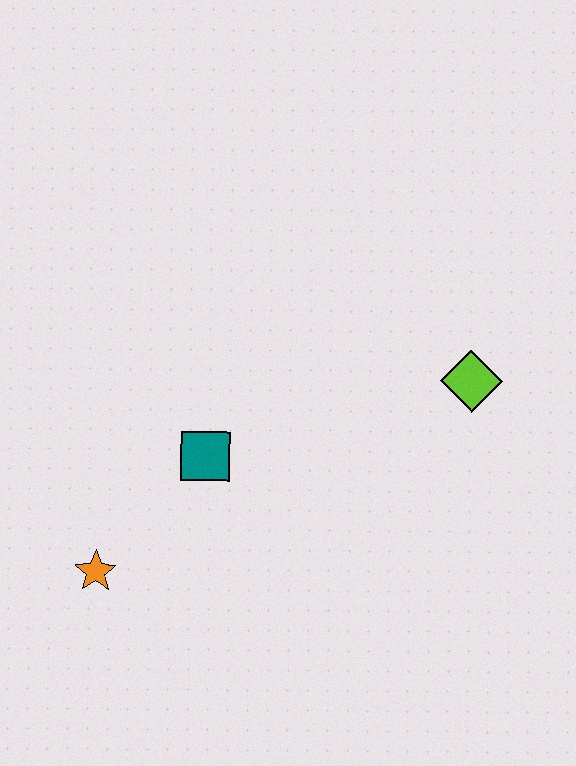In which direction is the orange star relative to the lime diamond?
The orange star is to the left of the lime diamond.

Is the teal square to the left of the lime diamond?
Yes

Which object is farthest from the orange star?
The lime diamond is farthest from the orange star.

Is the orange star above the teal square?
No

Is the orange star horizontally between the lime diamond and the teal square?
No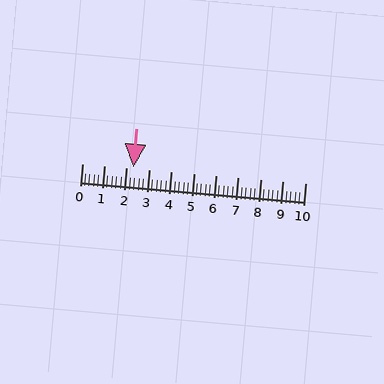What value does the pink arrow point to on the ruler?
The pink arrow points to approximately 2.3.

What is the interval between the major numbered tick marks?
The major tick marks are spaced 1 units apart.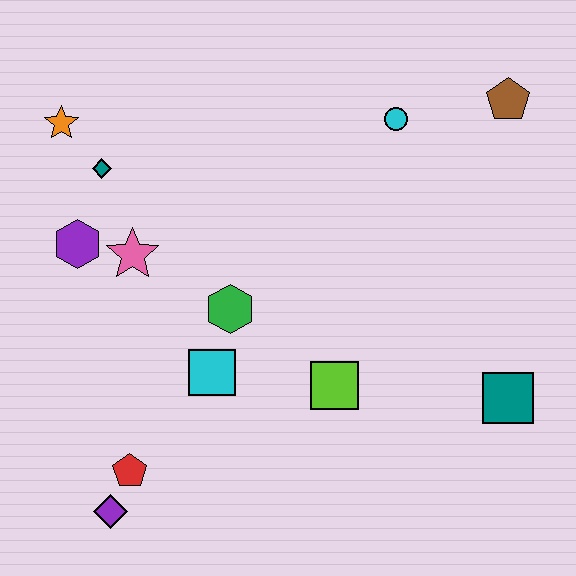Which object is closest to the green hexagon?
The cyan square is closest to the green hexagon.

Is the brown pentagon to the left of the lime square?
No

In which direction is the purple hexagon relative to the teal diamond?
The purple hexagon is below the teal diamond.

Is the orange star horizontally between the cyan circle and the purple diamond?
No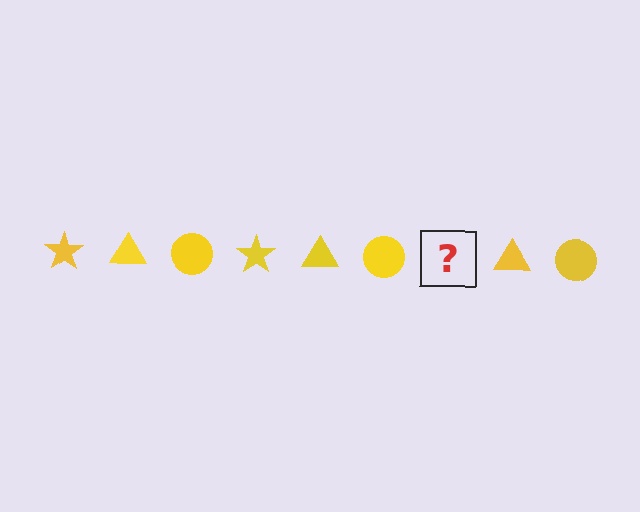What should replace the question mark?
The question mark should be replaced with a yellow star.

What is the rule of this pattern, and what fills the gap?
The rule is that the pattern cycles through star, triangle, circle shapes in yellow. The gap should be filled with a yellow star.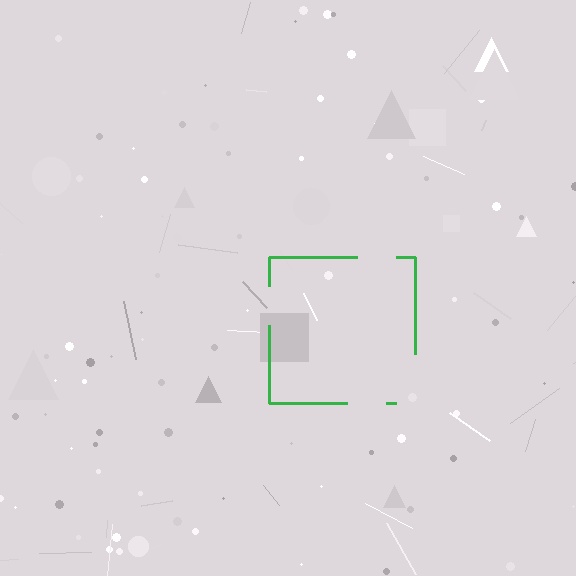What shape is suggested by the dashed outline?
The dashed outline suggests a square.